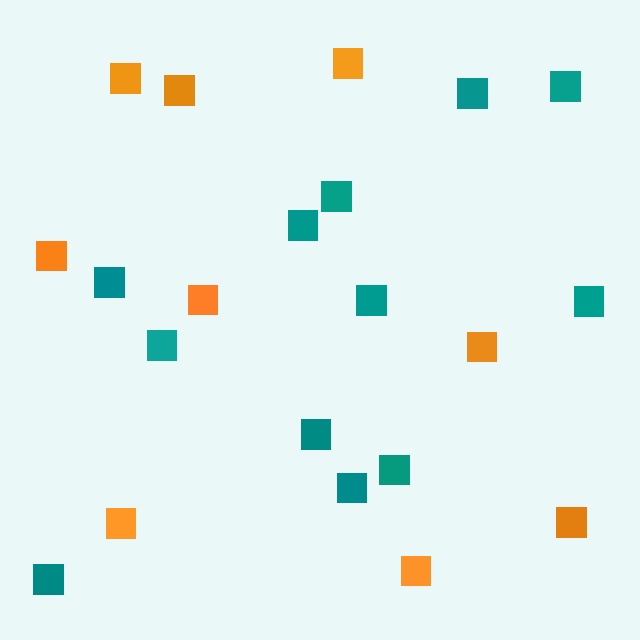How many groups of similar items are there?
There are 2 groups: one group of teal squares (12) and one group of orange squares (9).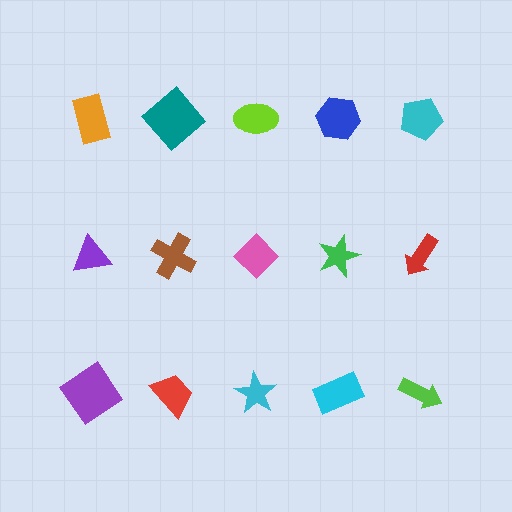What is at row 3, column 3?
A cyan star.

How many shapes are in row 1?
5 shapes.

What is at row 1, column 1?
An orange rectangle.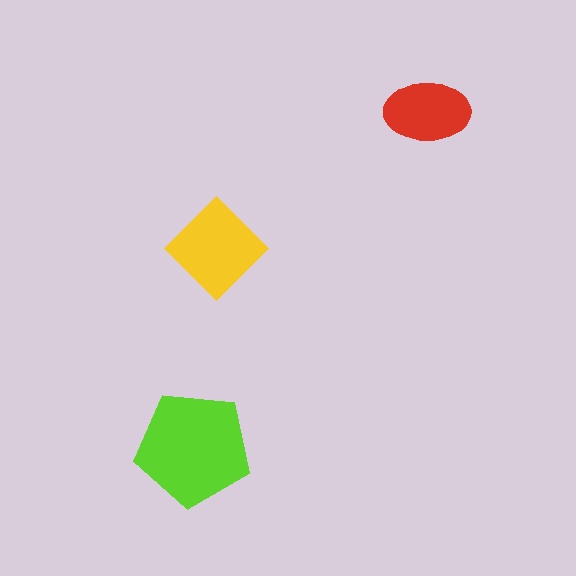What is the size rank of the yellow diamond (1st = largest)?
2nd.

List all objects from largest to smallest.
The lime pentagon, the yellow diamond, the red ellipse.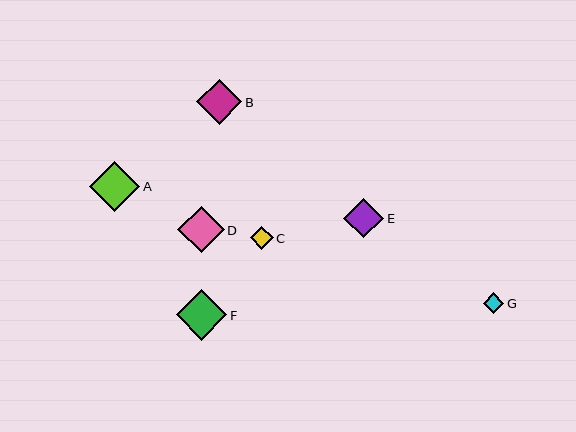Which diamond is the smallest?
Diamond G is the smallest with a size of approximately 21 pixels.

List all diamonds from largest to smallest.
From largest to smallest: F, A, D, B, E, C, G.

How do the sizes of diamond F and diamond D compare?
Diamond F and diamond D are approximately the same size.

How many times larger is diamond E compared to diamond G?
Diamond E is approximately 1.9 times the size of diamond G.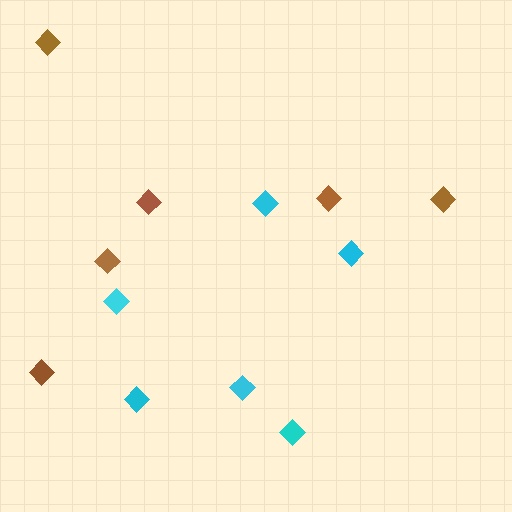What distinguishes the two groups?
There are 2 groups: one group of brown diamonds (6) and one group of cyan diamonds (6).